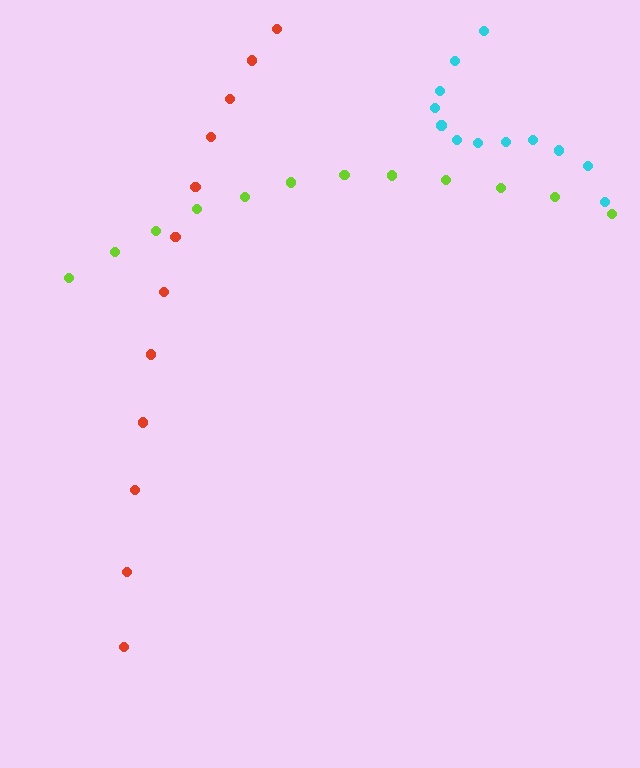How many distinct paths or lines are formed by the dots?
There are 3 distinct paths.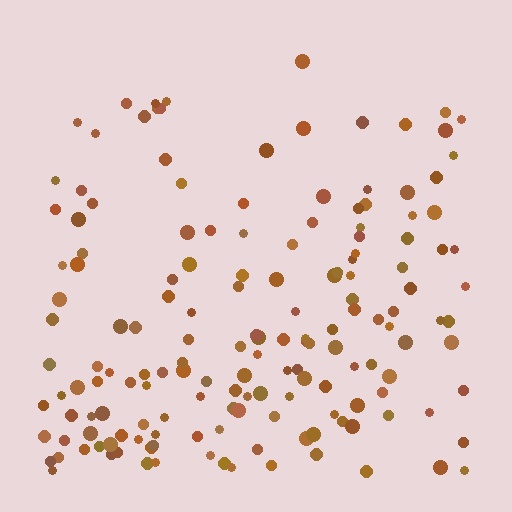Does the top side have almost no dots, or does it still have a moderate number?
Still a moderate number, just noticeably fewer than the bottom.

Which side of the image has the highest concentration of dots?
The bottom.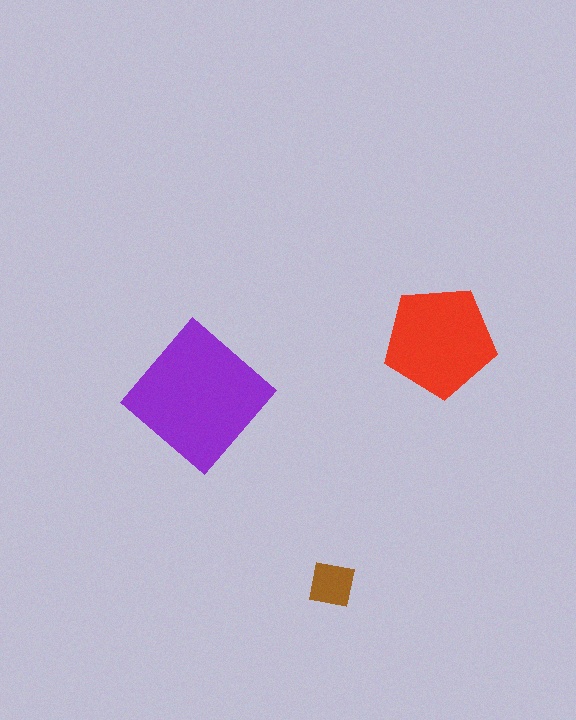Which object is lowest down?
The brown square is bottommost.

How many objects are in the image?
There are 3 objects in the image.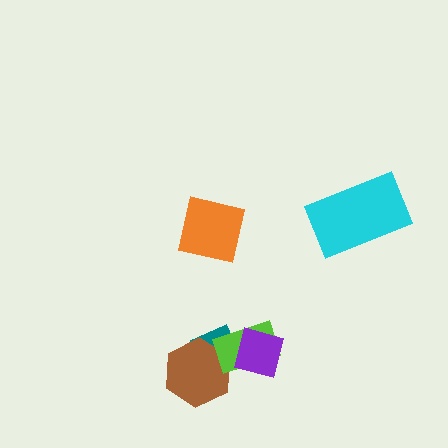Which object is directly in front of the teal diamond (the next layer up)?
The brown hexagon is directly in front of the teal diamond.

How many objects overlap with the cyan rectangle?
0 objects overlap with the cyan rectangle.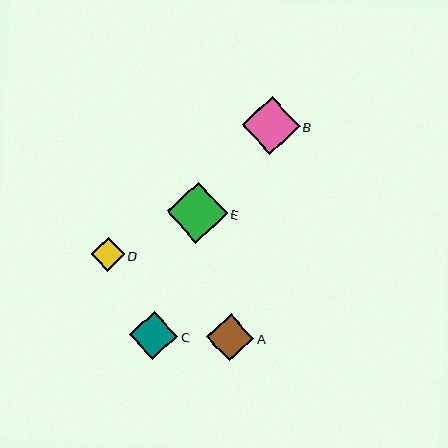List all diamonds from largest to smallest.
From largest to smallest: E, B, C, A, D.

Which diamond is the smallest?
Diamond D is the smallest with a size of approximately 34 pixels.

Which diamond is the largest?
Diamond E is the largest with a size of approximately 61 pixels.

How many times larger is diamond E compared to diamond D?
Diamond E is approximately 1.8 times the size of diamond D.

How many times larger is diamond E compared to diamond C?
Diamond E is approximately 1.3 times the size of diamond C.